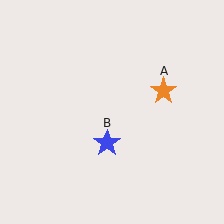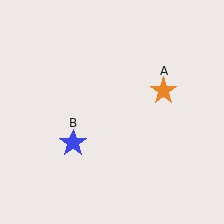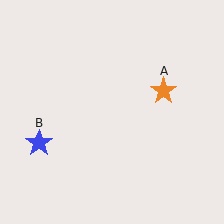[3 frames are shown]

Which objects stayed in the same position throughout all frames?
Orange star (object A) remained stationary.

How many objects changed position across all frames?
1 object changed position: blue star (object B).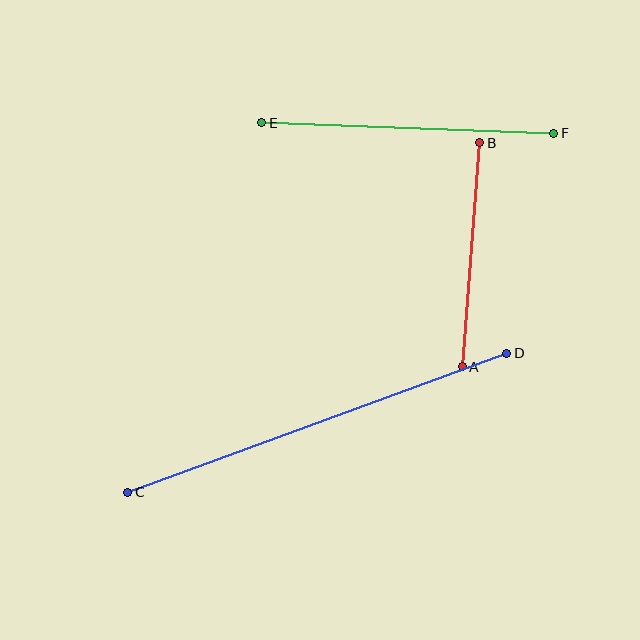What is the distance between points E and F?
The distance is approximately 292 pixels.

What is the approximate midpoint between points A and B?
The midpoint is at approximately (471, 255) pixels.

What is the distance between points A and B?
The distance is approximately 225 pixels.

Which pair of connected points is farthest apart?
Points C and D are farthest apart.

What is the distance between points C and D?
The distance is approximately 404 pixels.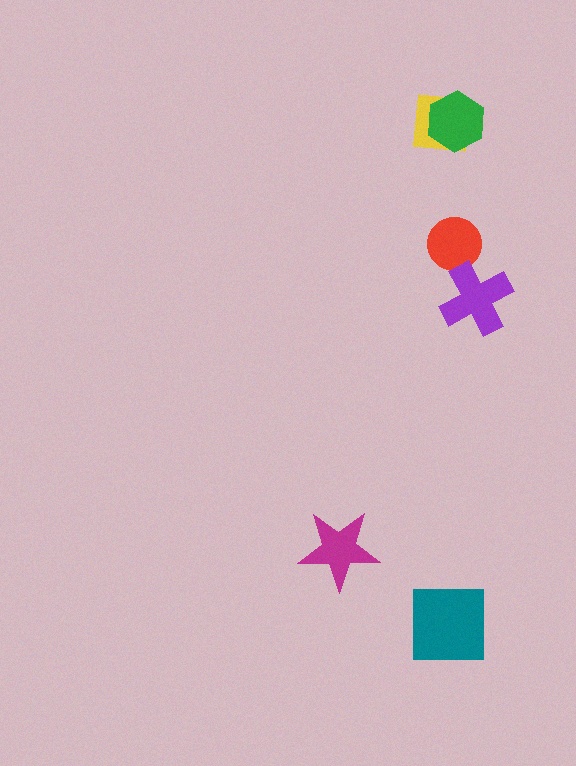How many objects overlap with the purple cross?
0 objects overlap with the purple cross.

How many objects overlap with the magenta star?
0 objects overlap with the magenta star.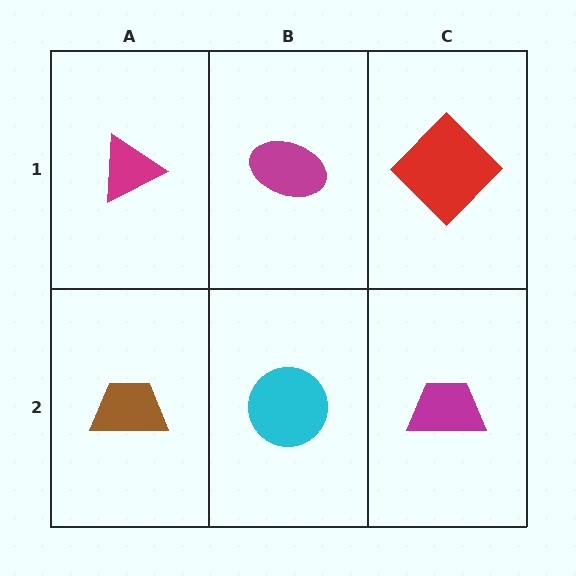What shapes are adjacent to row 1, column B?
A cyan circle (row 2, column B), a magenta triangle (row 1, column A), a red diamond (row 1, column C).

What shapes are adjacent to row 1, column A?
A brown trapezoid (row 2, column A), a magenta ellipse (row 1, column B).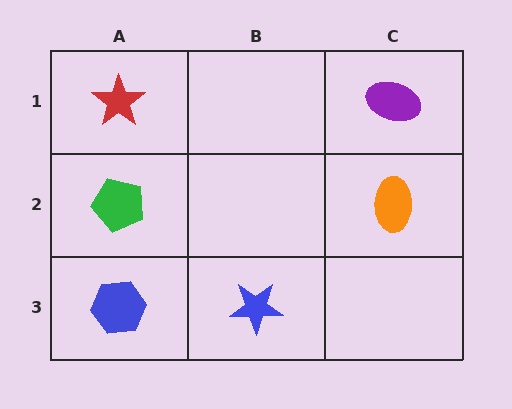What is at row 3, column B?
A blue star.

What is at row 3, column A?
A blue hexagon.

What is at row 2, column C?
An orange ellipse.